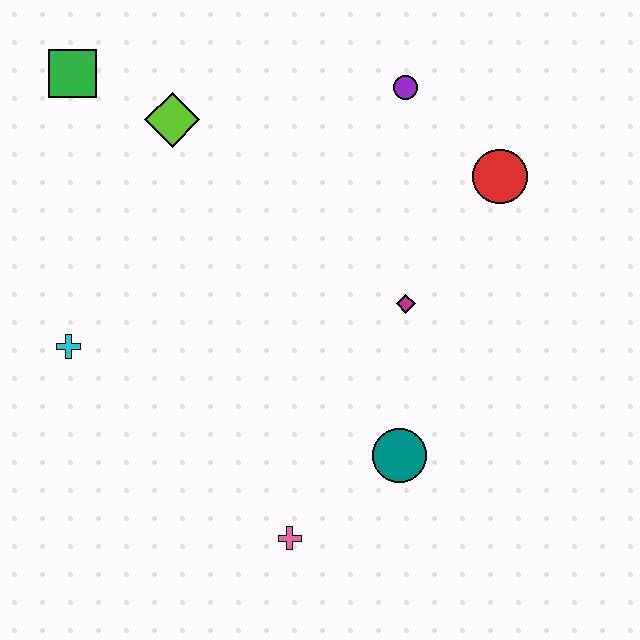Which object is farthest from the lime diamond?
The pink cross is farthest from the lime diamond.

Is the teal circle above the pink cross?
Yes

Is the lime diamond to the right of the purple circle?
No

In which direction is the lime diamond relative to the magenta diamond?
The lime diamond is to the left of the magenta diamond.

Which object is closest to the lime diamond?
The green square is closest to the lime diamond.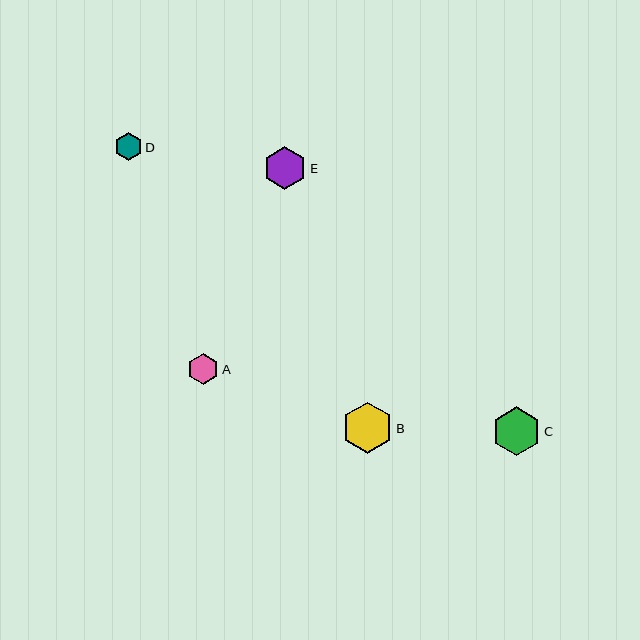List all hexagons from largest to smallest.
From largest to smallest: B, C, E, A, D.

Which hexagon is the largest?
Hexagon B is the largest with a size of approximately 51 pixels.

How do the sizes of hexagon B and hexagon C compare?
Hexagon B and hexagon C are approximately the same size.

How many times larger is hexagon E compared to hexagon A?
Hexagon E is approximately 1.4 times the size of hexagon A.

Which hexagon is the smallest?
Hexagon D is the smallest with a size of approximately 28 pixels.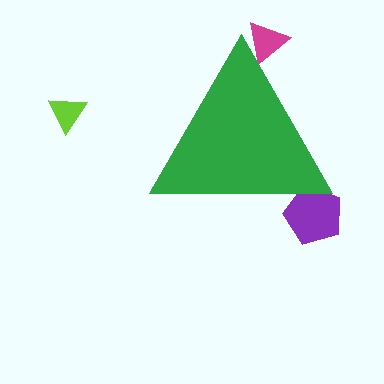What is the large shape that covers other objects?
A green triangle.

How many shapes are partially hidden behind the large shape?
2 shapes are partially hidden.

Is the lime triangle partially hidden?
No, the lime triangle is fully visible.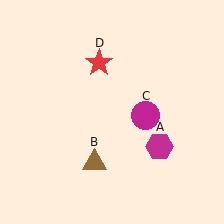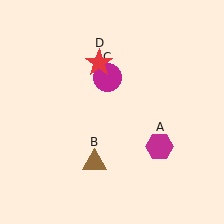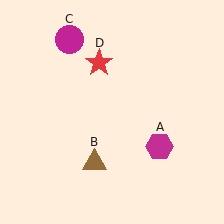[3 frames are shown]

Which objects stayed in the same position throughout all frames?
Magenta hexagon (object A) and brown triangle (object B) and red star (object D) remained stationary.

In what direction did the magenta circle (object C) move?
The magenta circle (object C) moved up and to the left.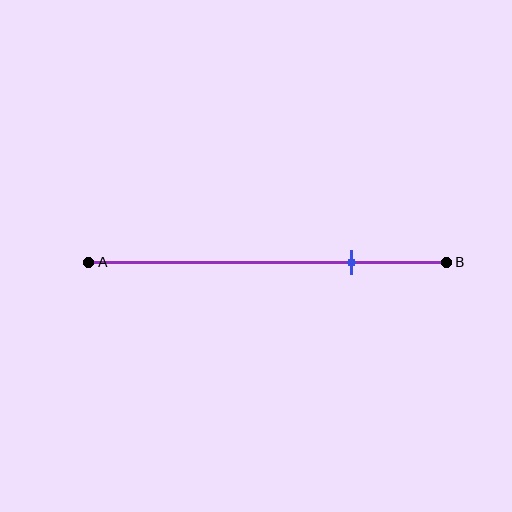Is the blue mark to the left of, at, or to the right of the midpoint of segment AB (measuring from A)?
The blue mark is to the right of the midpoint of segment AB.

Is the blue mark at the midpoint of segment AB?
No, the mark is at about 75% from A, not at the 50% midpoint.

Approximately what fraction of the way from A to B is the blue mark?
The blue mark is approximately 75% of the way from A to B.